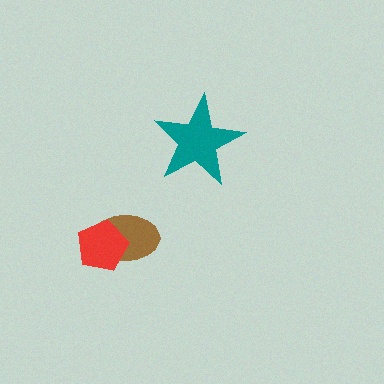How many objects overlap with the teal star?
0 objects overlap with the teal star.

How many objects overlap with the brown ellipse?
1 object overlaps with the brown ellipse.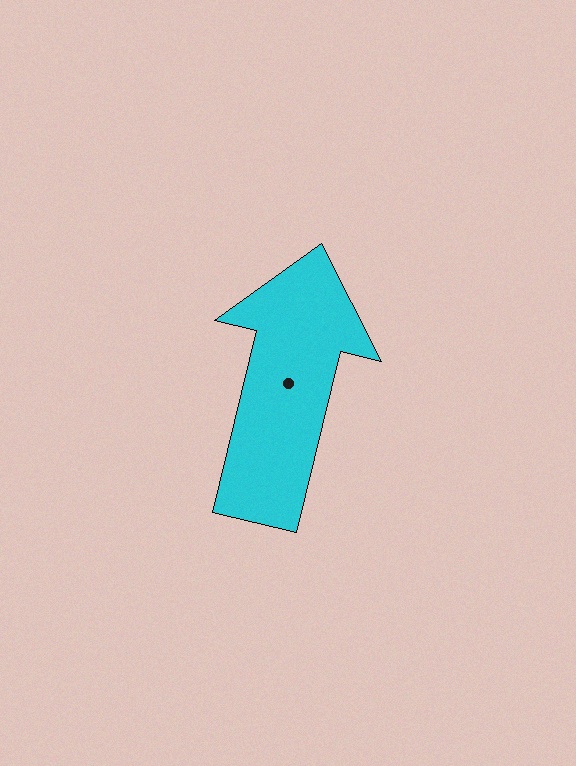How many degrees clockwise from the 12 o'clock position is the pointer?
Approximately 14 degrees.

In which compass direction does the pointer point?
North.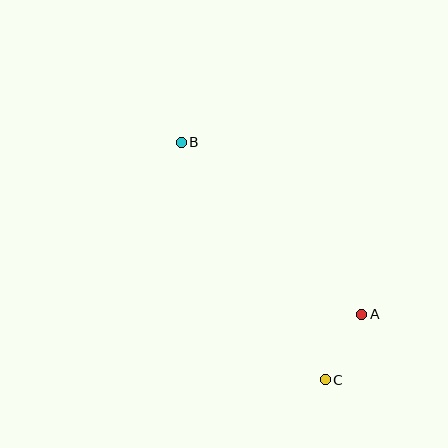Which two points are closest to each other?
Points A and C are closest to each other.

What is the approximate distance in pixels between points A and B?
The distance between A and B is approximately 249 pixels.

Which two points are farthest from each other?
Points B and C are farthest from each other.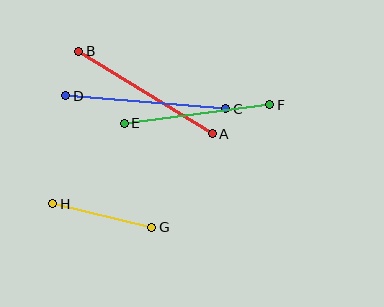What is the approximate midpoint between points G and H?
The midpoint is at approximately (102, 215) pixels.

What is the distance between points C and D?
The distance is approximately 160 pixels.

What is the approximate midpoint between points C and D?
The midpoint is at approximately (146, 102) pixels.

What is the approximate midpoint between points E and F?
The midpoint is at approximately (197, 114) pixels.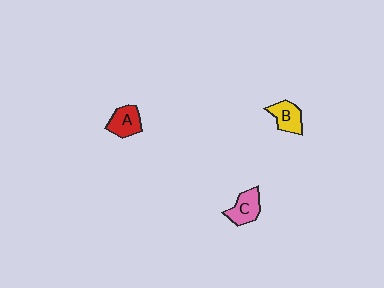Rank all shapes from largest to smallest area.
From largest to smallest: C (pink), A (red), B (yellow).